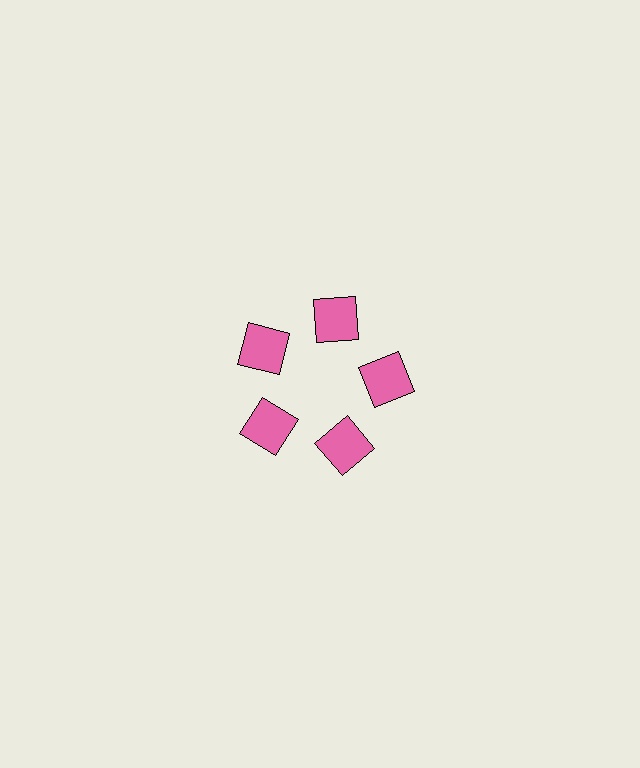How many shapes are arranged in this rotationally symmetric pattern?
There are 5 shapes, arranged in 5 groups of 1.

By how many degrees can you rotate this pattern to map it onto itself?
The pattern maps onto itself every 72 degrees of rotation.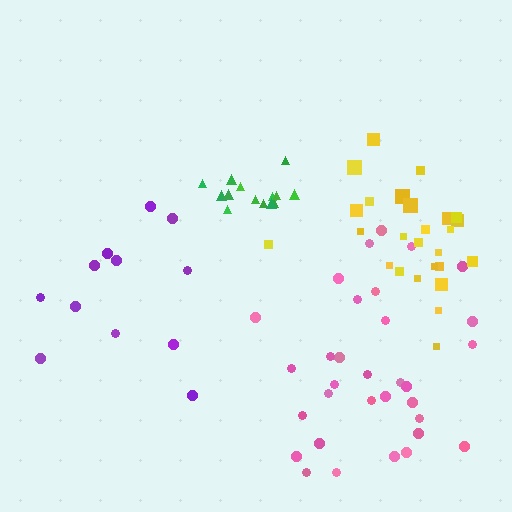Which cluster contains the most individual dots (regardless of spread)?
Pink (32).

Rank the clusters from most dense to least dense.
green, pink, yellow, purple.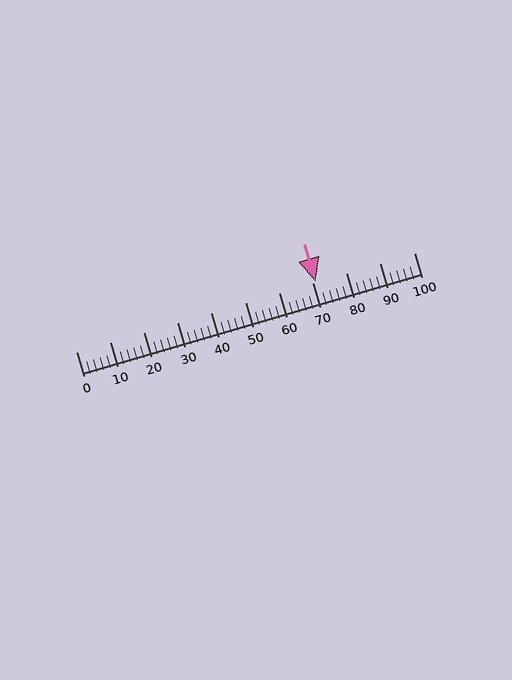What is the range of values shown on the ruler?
The ruler shows values from 0 to 100.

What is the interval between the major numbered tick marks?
The major tick marks are spaced 10 units apart.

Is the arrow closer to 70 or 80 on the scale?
The arrow is closer to 70.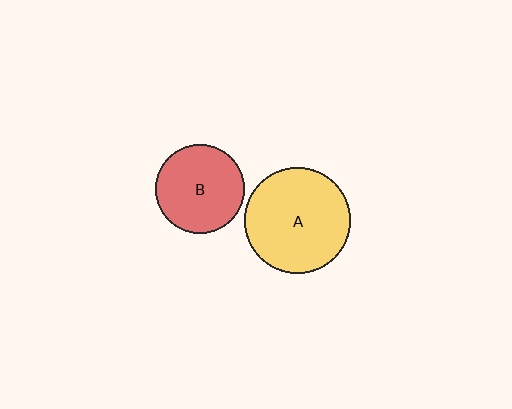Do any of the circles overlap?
No, none of the circles overlap.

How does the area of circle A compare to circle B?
Approximately 1.4 times.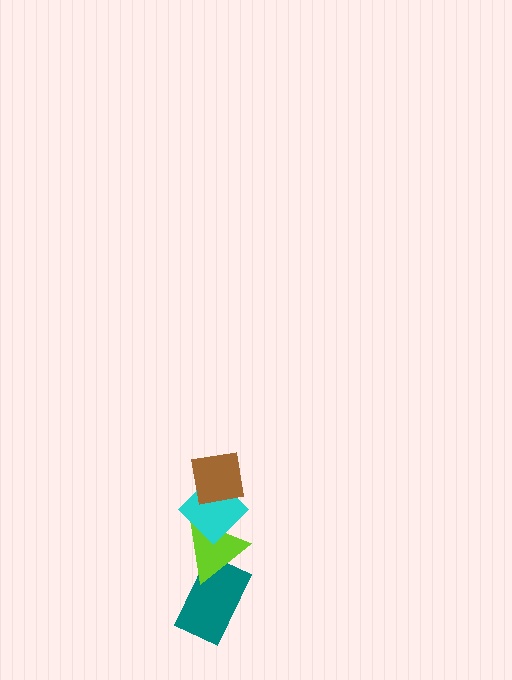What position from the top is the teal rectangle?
The teal rectangle is 4th from the top.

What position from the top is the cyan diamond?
The cyan diamond is 2nd from the top.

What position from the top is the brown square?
The brown square is 1st from the top.